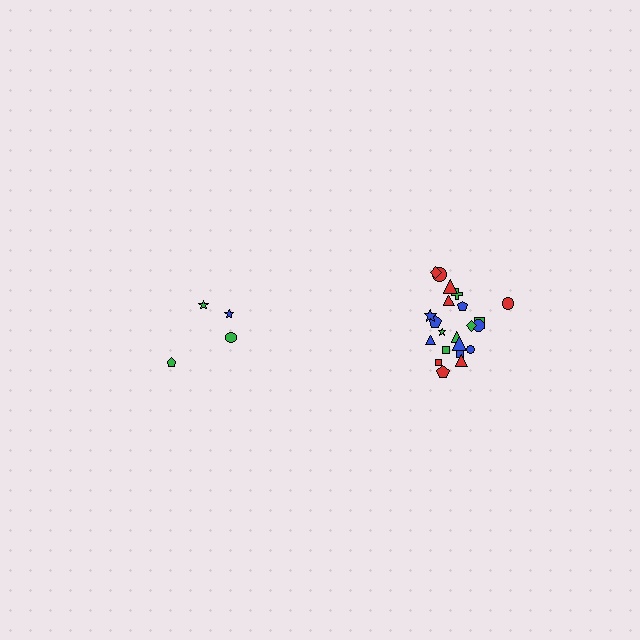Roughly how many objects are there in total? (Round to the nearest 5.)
Roughly 25 objects in total.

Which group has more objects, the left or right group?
The right group.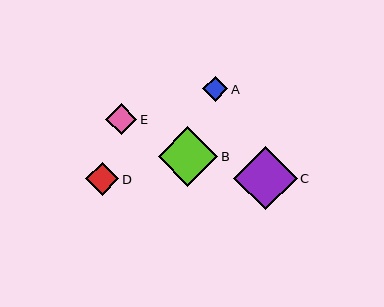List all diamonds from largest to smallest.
From largest to smallest: C, B, D, E, A.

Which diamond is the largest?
Diamond C is the largest with a size of approximately 63 pixels.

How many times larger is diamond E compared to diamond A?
Diamond E is approximately 1.2 times the size of diamond A.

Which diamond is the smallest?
Diamond A is the smallest with a size of approximately 25 pixels.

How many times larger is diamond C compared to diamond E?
Diamond C is approximately 2.1 times the size of diamond E.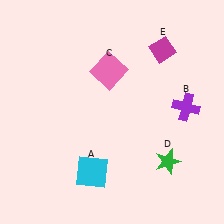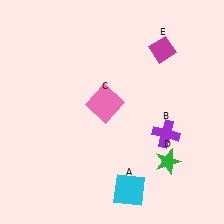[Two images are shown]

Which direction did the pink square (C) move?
The pink square (C) moved down.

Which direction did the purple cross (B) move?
The purple cross (B) moved down.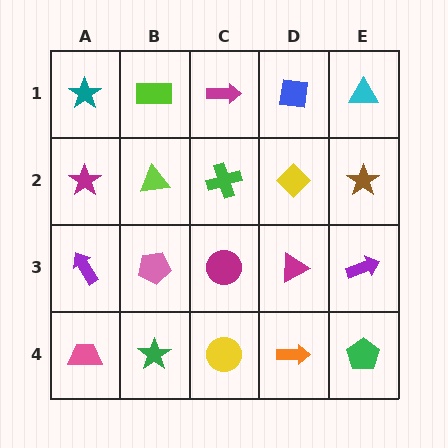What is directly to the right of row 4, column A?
A green star.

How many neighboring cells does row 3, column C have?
4.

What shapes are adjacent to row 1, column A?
A magenta star (row 2, column A), a lime rectangle (row 1, column B).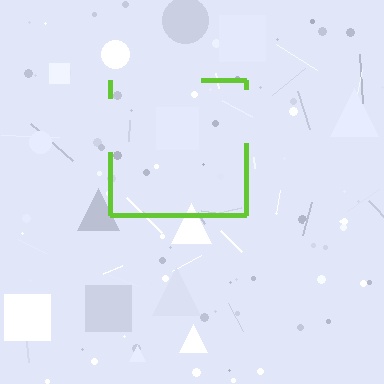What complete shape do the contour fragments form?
The contour fragments form a square.